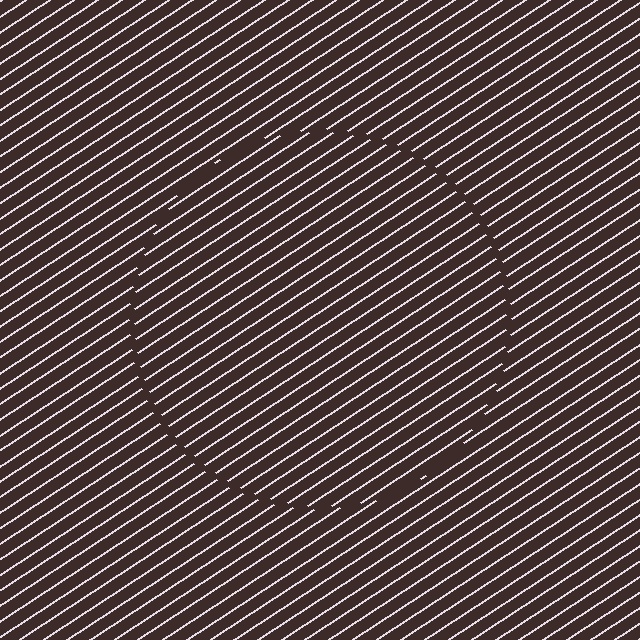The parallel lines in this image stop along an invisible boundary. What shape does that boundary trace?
An illusory circle. The interior of the shape contains the same grating, shifted by half a period — the contour is defined by the phase discontinuity where line-ends from the inner and outer gratings abut.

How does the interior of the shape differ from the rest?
The interior of the shape contains the same grating, shifted by half a period — the contour is defined by the phase discontinuity where line-ends from the inner and outer gratings abut.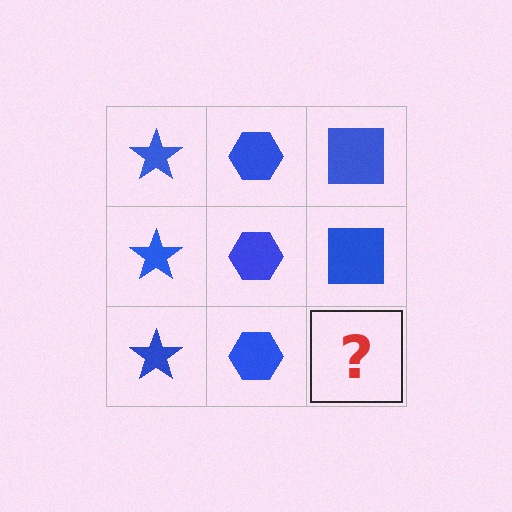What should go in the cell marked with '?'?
The missing cell should contain a blue square.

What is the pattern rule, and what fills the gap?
The rule is that each column has a consistent shape. The gap should be filled with a blue square.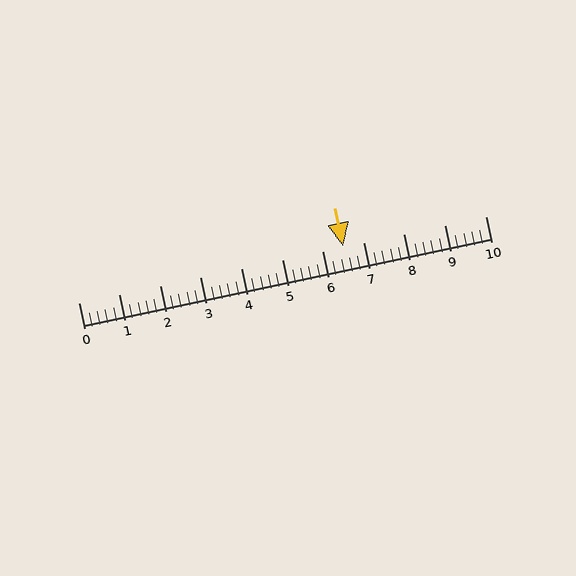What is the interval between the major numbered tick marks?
The major tick marks are spaced 1 units apart.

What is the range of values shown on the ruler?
The ruler shows values from 0 to 10.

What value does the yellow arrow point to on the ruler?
The yellow arrow points to approximately 6.5.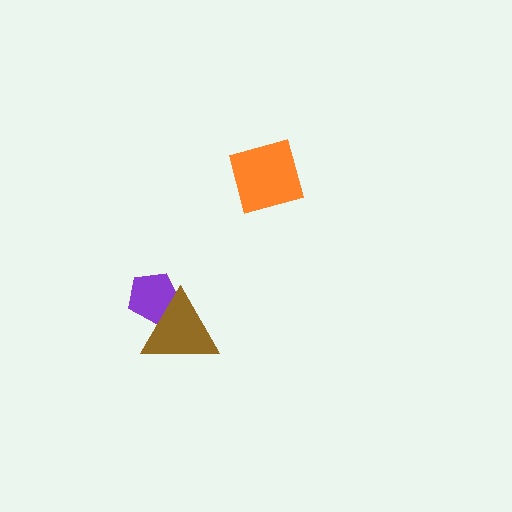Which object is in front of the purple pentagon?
The brown triangle is in front of the purple pentagon.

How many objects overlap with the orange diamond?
0 objects overlap with the orange diamond.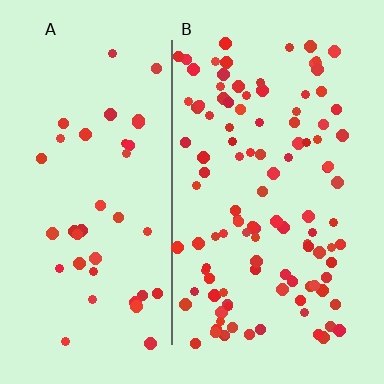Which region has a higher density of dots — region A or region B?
B (the right).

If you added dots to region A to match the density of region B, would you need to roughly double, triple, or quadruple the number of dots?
Approximately triple.